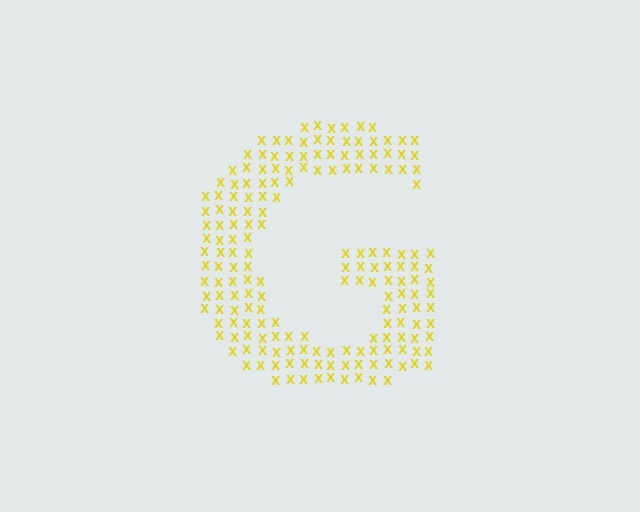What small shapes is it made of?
It is made of small letter X's.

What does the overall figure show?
The overall figure shows the letter G.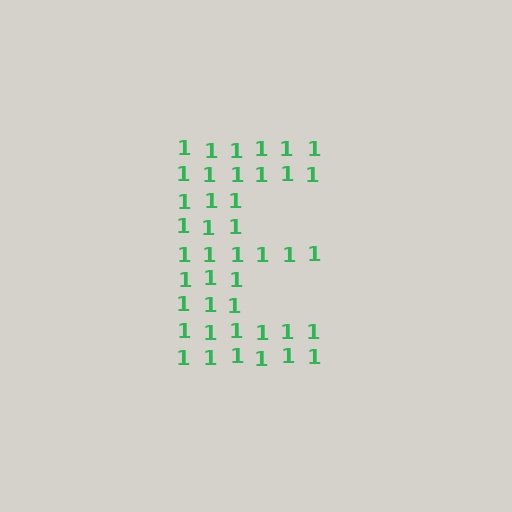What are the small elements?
The small elements are digit 1's.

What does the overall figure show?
The overall figure shows the letter E.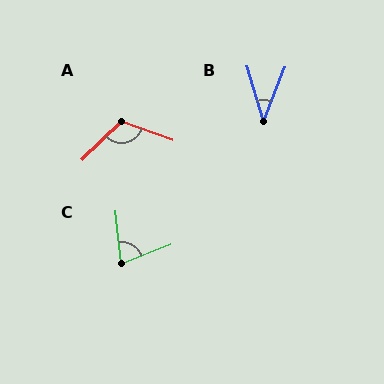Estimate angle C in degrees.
Approximately 74 degrees.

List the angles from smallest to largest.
B (38°), C (74°), A (116°).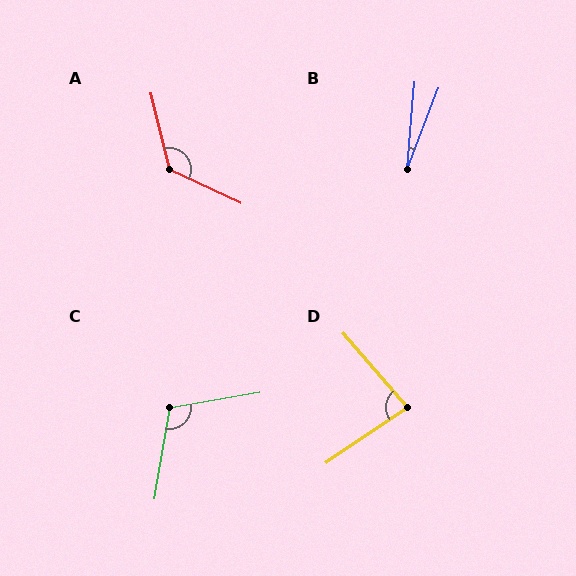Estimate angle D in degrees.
Approximately 84 degrees.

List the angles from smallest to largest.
B (17°), D (84°), C (109°), A (129°).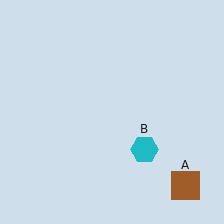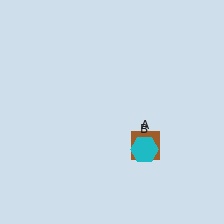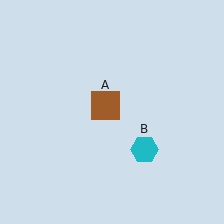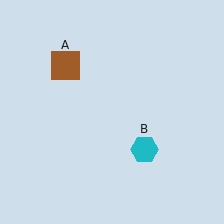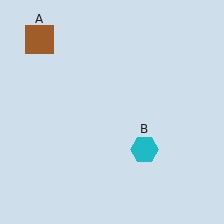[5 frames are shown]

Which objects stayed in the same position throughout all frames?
Cyan hexagon (object B) remained stationary.